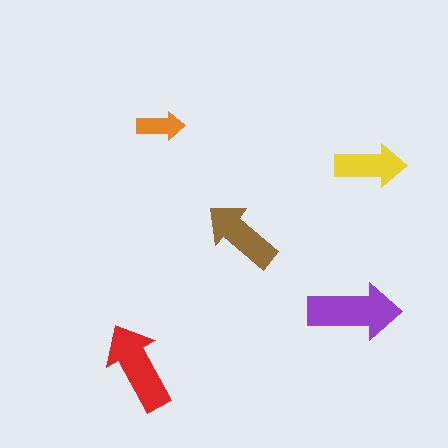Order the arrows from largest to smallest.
the purple one, the red one, the brown one, the yellow one, the orange one.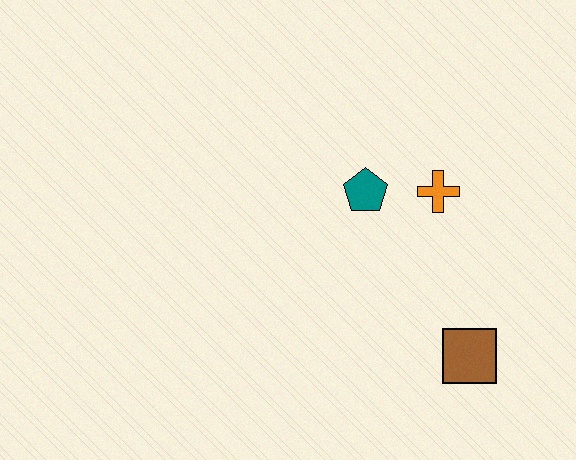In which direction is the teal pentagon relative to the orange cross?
The teal pentagon is to the left of the orange cross.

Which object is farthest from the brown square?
The teal pentagon is farthest from the brown square.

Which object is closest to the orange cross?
The teal pentagon is closest to the orange cross.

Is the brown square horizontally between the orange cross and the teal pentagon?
No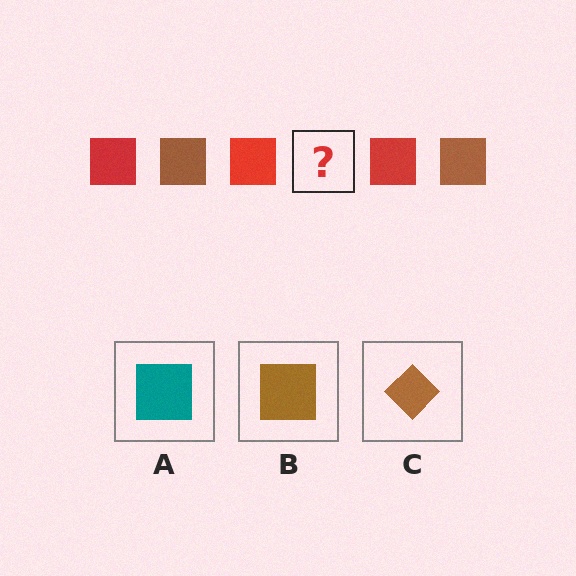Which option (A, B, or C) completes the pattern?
B.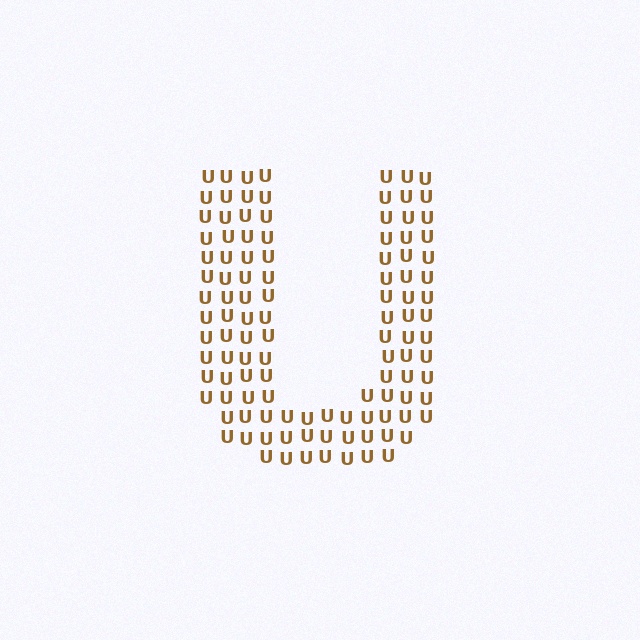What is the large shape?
The large shape is the letter U.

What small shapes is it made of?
It is made of small letter U's.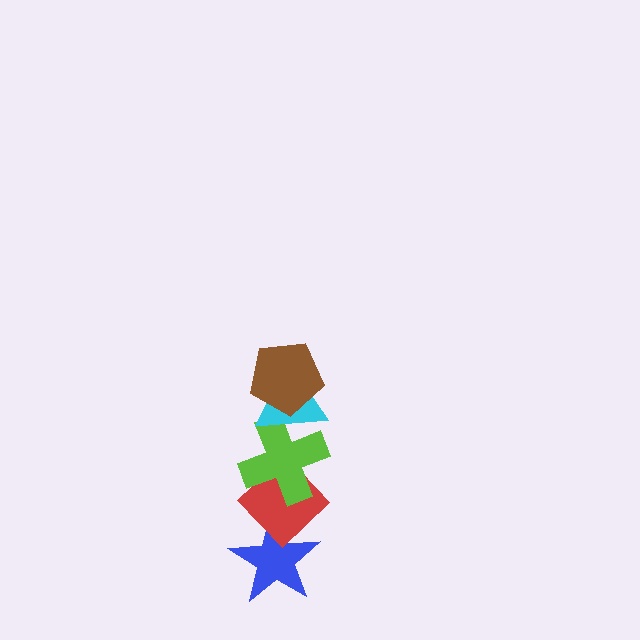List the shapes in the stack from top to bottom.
From top to bottom: the brown pentagon, the cyan triangle, the lime cross, the red diamond, the blue star.